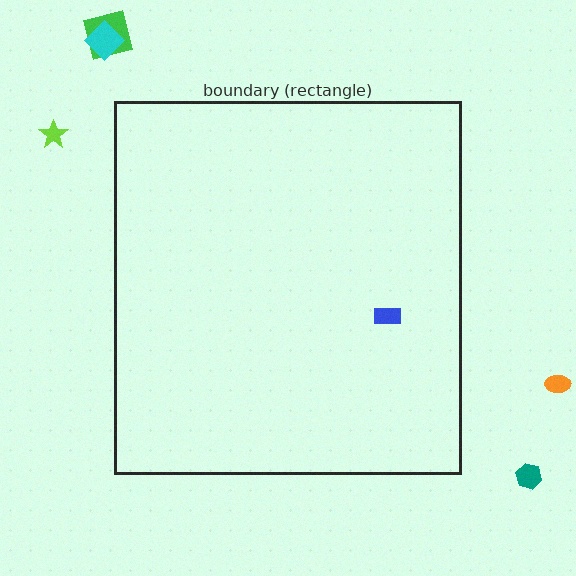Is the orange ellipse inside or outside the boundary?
Outside.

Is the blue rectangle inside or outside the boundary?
Inside.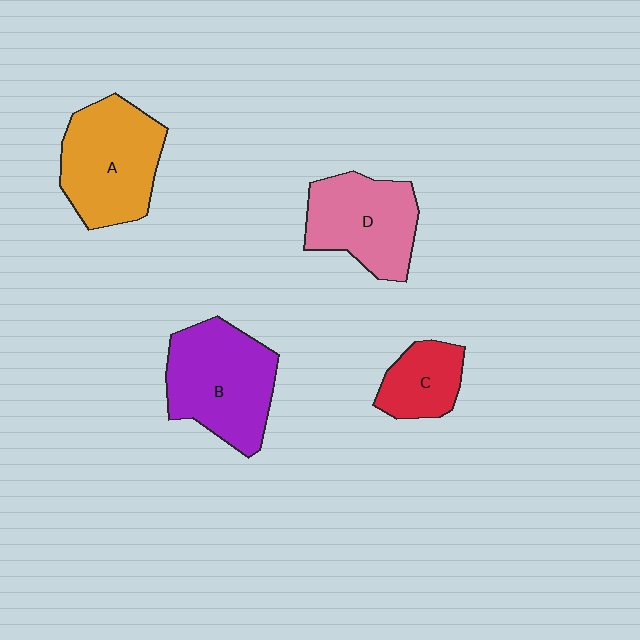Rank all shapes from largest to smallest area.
From largest to smallest: B (purple), A (orange), D (pink), C (red).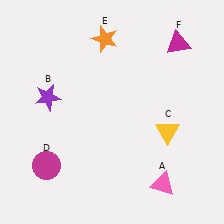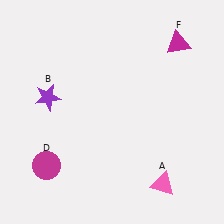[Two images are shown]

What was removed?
The yellow triangle (C), the orange star (E) were removed in Image 2.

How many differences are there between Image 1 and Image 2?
There are 2 differences between the two images.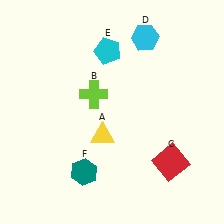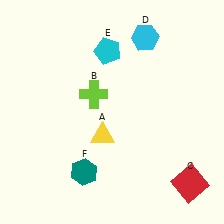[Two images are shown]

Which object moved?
The red square (C) moved down.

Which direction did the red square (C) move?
The red square (C) moved down.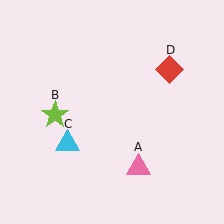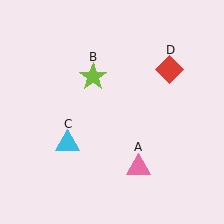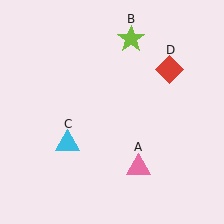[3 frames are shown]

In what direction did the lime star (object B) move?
The lime star (object B) moved up and to the right.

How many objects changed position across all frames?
1 object changed position: lime star (object B).